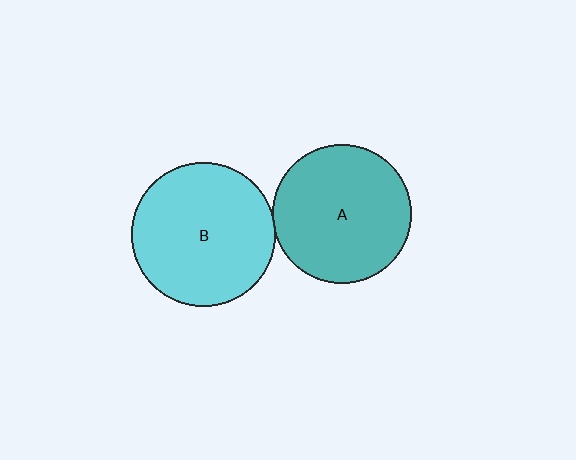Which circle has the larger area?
Circle B (cyan).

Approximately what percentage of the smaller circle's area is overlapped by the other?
Approximately 5%.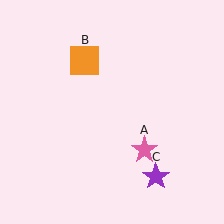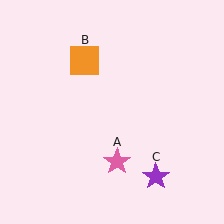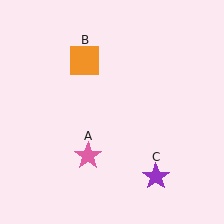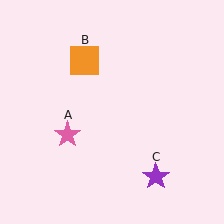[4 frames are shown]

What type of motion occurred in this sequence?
The pink star (object A) rotated clockwise around the center of the scene.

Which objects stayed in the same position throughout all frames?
Orange square (object B) and purple star (object C) remained stationary.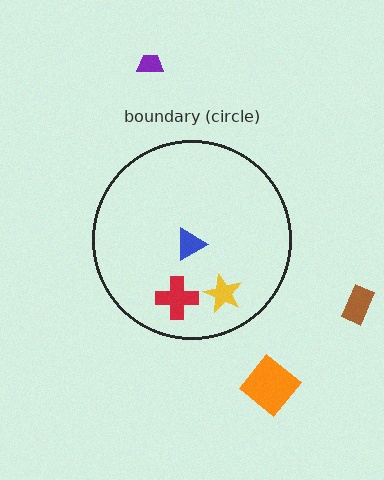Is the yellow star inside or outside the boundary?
Inside.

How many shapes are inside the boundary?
3 inside, 3 outside.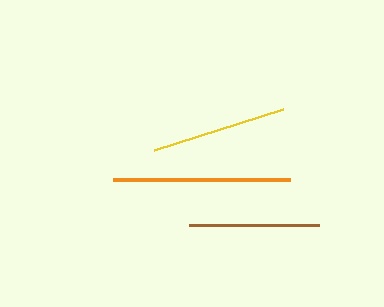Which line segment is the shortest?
The brown line is the shortest at approximately 130 pixels.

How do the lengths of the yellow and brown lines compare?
The yellow and brown lines are approximately the same length.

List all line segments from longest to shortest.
From longest to shortest: orange, yellow, brown.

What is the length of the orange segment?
The orange segment is approximately 177 pixels long.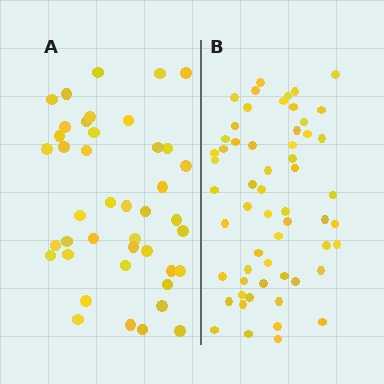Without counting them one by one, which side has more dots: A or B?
Region B (the right region) has more dots.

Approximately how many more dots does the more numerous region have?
Region B has approximately 15 more dots than region A.